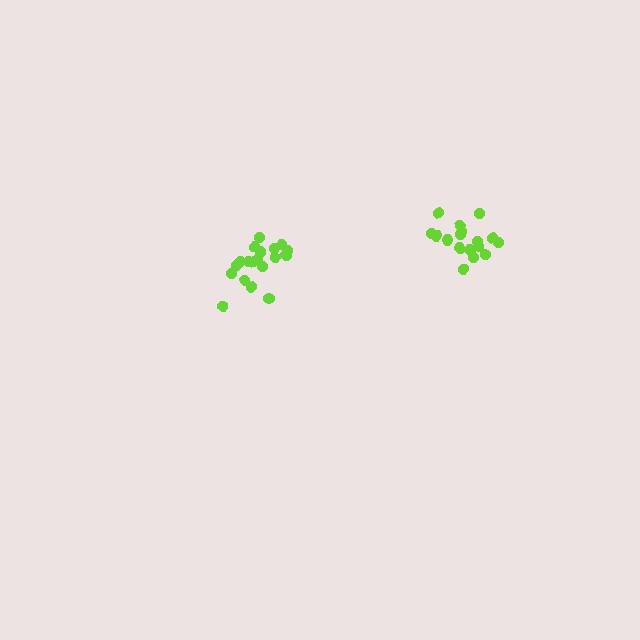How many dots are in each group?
Group 1: 19 dots, Group 2: 17 dots (36 total).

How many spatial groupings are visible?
There are 2 spatial groupings.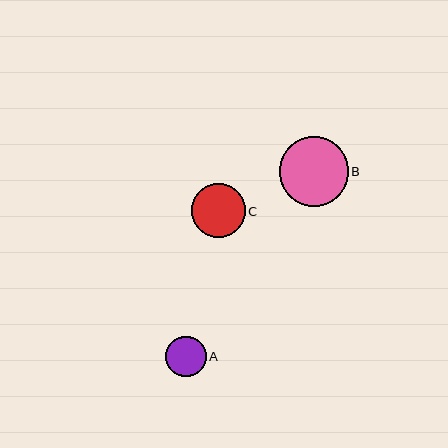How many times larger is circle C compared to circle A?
Circle C is approximately 1.3 times the size of circle A.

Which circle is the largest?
Circle B is the largest with a size of approximately 69 pixels.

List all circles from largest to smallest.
From largest to smallest: B, C, A.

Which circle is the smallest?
Circle A is the smallest with a size of approximately 41 pixels.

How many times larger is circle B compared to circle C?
Circle B is approximately 1.3 times the size of circle C.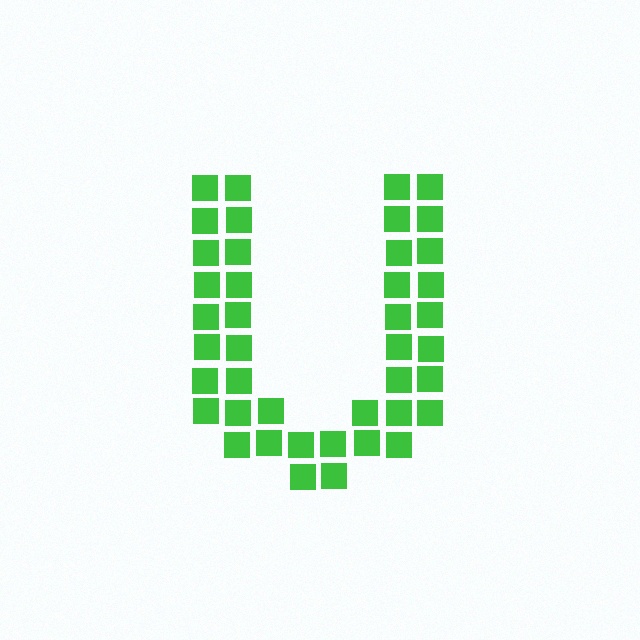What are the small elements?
The small elements are squares.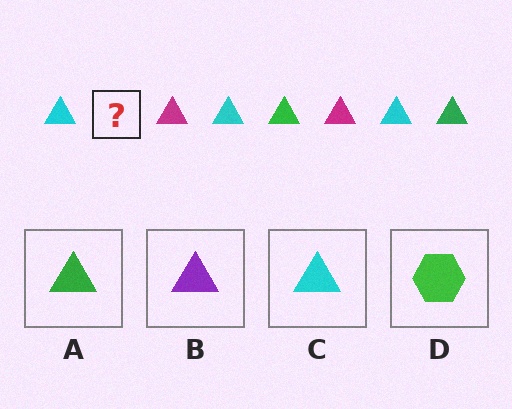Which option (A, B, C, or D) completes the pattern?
A.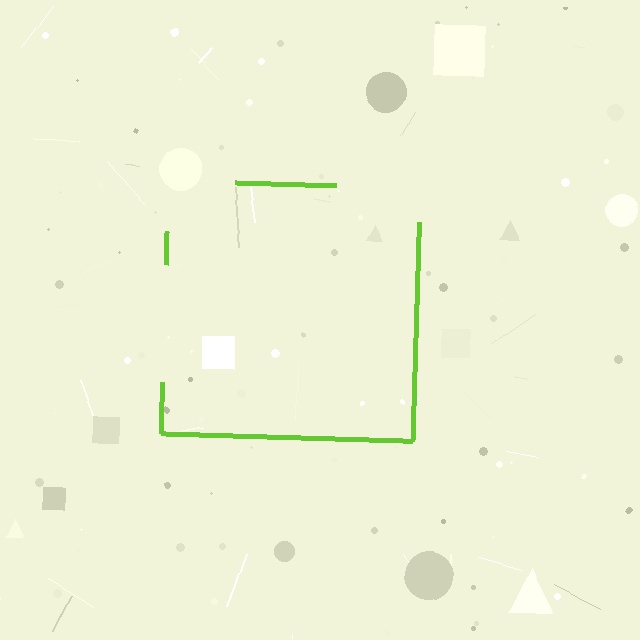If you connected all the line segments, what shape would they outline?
They would outline a square.